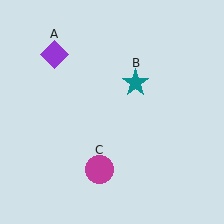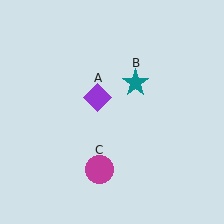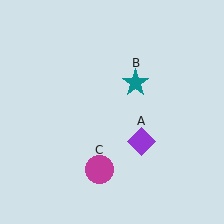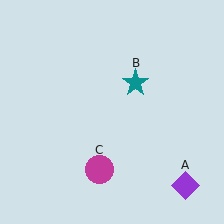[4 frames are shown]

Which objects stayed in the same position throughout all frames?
Teal star (object B) and magenta circle (object C) remained stationary.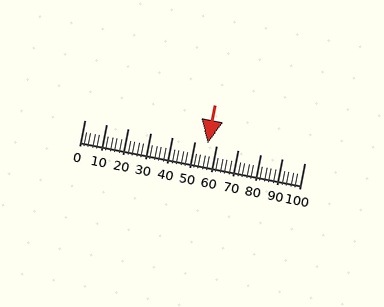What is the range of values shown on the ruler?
The ruler shows values from 0 to 100.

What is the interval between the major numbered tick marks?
The major tick marks are spaced 10 units apart.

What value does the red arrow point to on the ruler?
The red arrow points to approximately 56.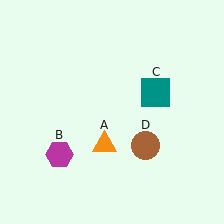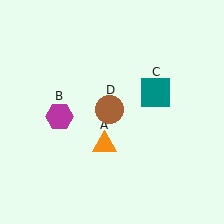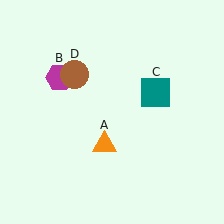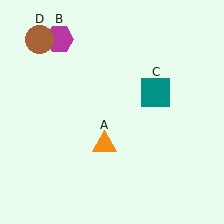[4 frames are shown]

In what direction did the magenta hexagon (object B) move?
The magenta hexagon (object B) moved up.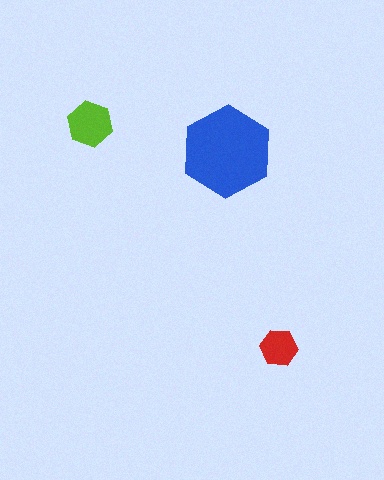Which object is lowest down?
The red hexagon is bottommost.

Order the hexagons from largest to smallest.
the blue one, the lime one, the red one.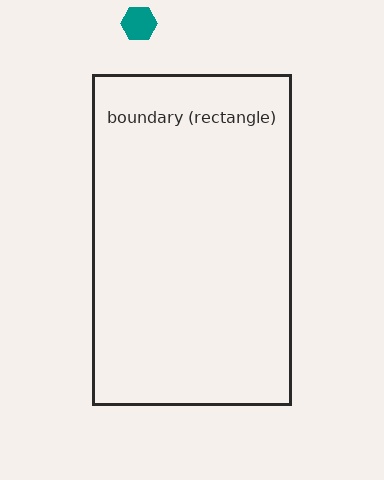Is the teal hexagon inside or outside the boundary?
Outside.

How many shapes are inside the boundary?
0 inside, 1 outside.